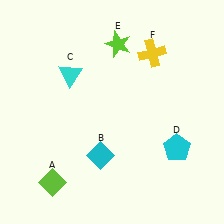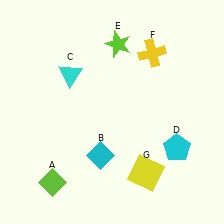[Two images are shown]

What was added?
A yellow square (G) was added in Image 2.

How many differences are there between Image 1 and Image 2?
There is 1 difference between the two images.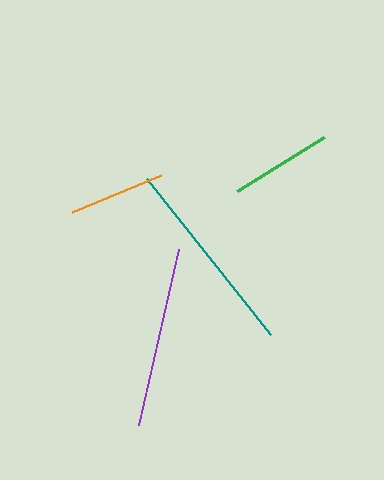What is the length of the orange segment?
The orange segment is approximately 96 pixels long.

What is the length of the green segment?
The green segment is approximately 102 pixels long.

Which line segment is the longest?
The teal line is the longest at approximately 200 pixels.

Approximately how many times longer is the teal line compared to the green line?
The teal line is approximately 2.0 times the length of the green line.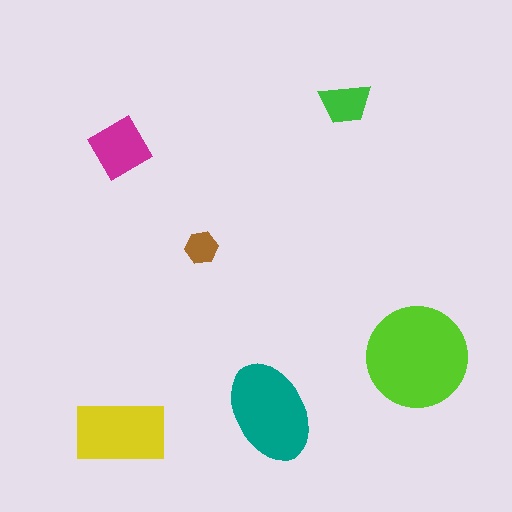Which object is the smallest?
The brown hexagon.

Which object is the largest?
The lime circle.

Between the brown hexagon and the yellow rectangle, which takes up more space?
The yellow rectangle.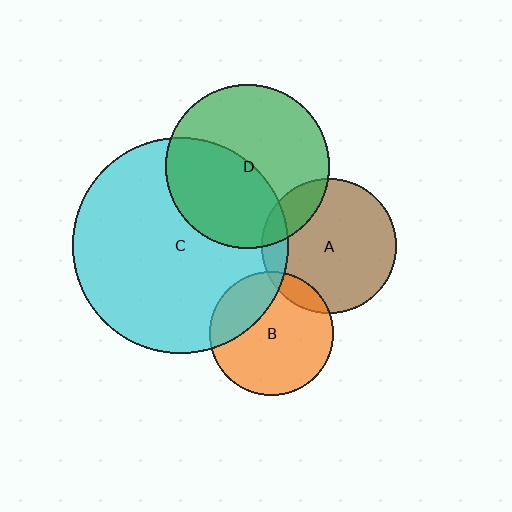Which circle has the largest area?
Circle C (cyan).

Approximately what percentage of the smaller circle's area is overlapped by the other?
Approximately 10%.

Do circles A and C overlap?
Yes.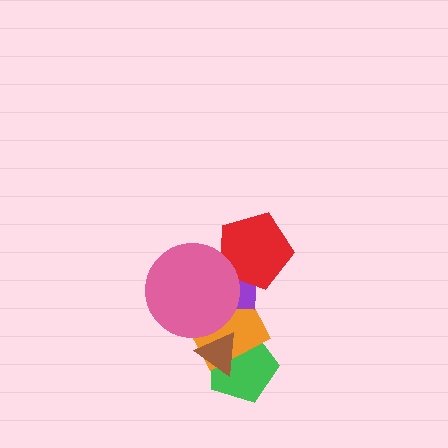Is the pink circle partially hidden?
No, no other shape covers it.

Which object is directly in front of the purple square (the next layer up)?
The red pentagon is directly in front of the purple square.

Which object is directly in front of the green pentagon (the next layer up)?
The orange diamond is directly in front of the green pentagon.